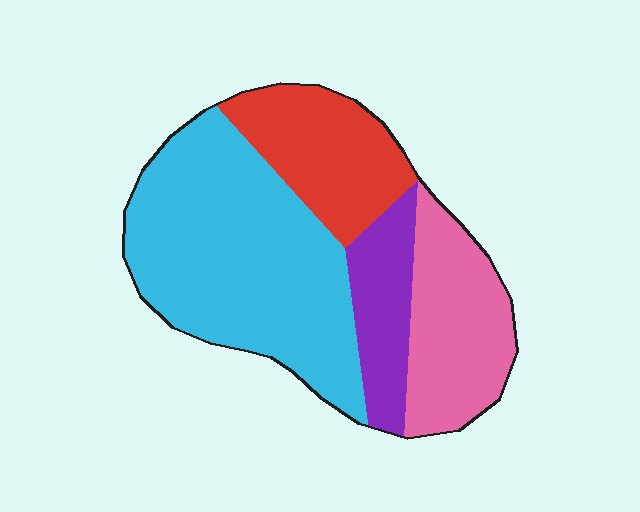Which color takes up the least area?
Purple, at roughly 15%.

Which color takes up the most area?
Cyan, at roughly 45%.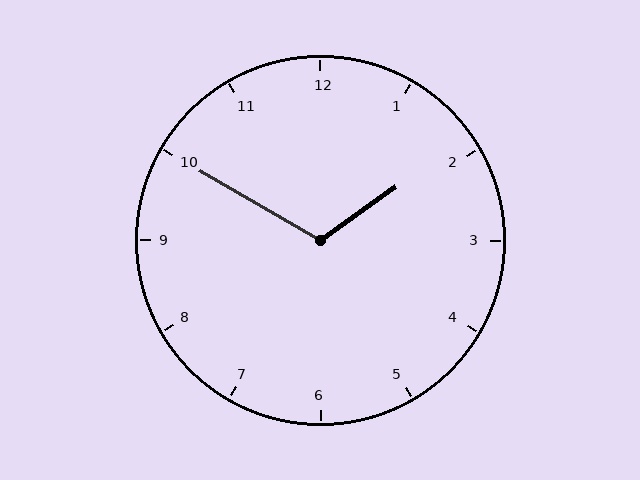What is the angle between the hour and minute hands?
Approximately 115 degrees.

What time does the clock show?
1:50.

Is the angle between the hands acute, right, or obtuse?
It is obtuse.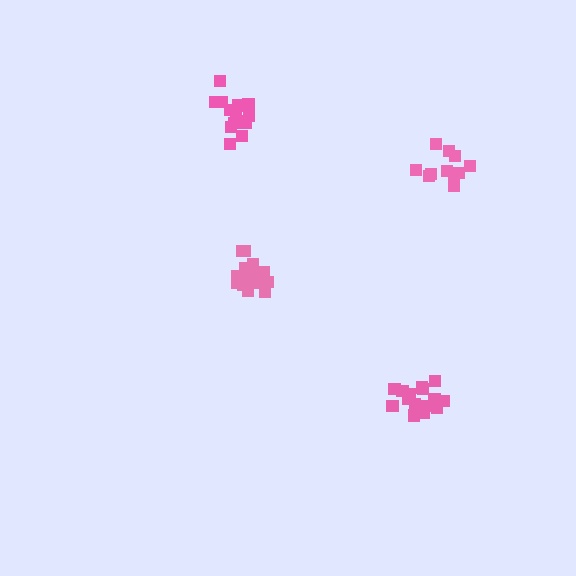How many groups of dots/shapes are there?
There are 4 groups.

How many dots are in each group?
Group 1: 12 dots, Group 2: 16 dots, Group 3: 17 dots, Group 4: 16 dots (61 total).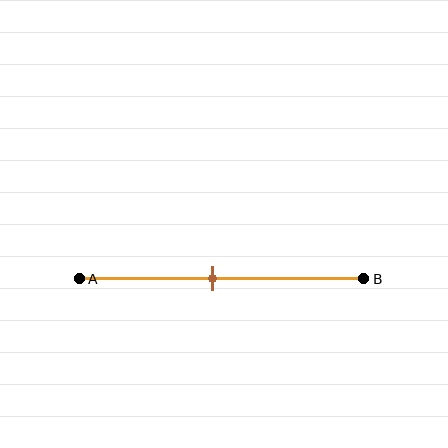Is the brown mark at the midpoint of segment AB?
No, the mark is at about 45% from A, not at the 50% midpoint.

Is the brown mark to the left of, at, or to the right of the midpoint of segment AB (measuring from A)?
The brown mark is to the left of the midpoint of segment AB.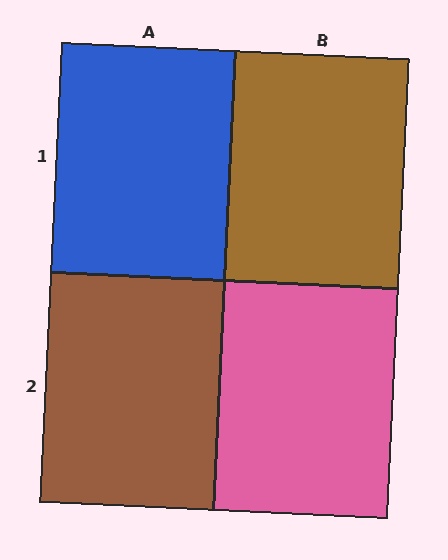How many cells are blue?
1 cell is blue.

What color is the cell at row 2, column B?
Pink.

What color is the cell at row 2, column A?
Brown.